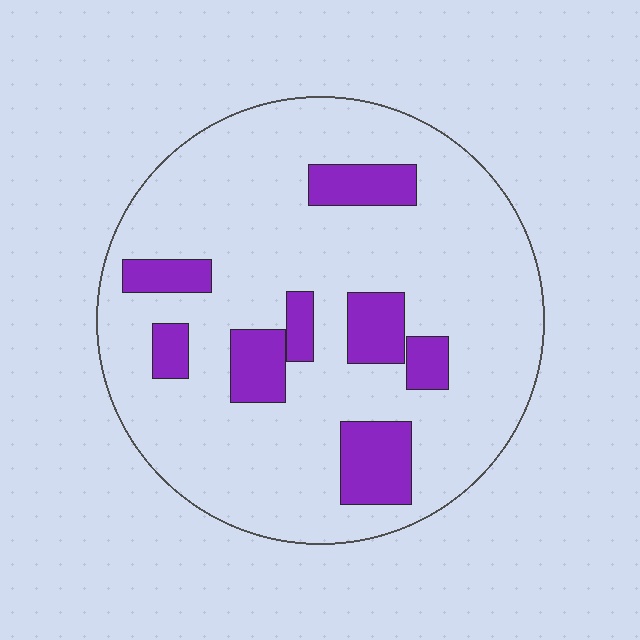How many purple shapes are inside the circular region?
8.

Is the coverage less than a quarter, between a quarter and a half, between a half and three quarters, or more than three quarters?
Less than a quarter.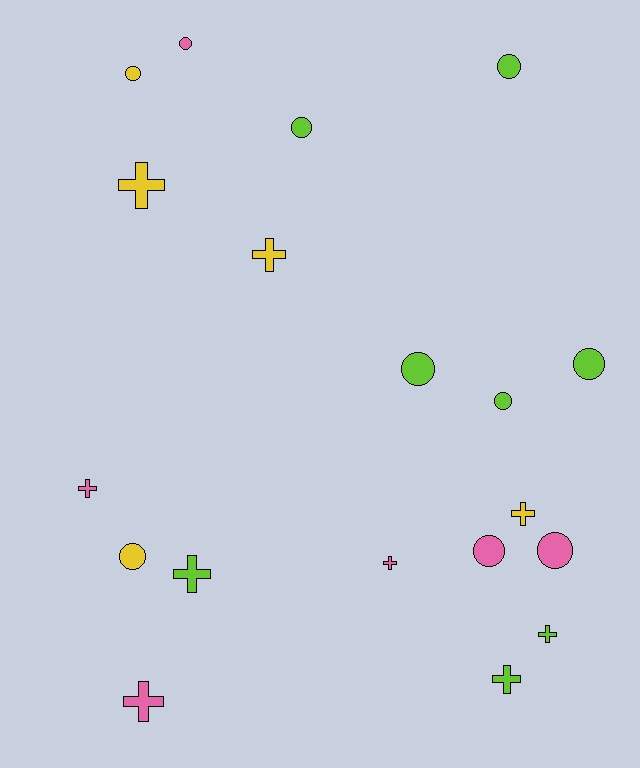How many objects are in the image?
There are 19 objects.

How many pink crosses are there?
There are 3 pink crosses.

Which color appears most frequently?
Lime, with 8 objects.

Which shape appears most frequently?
Circle, with 10 objects.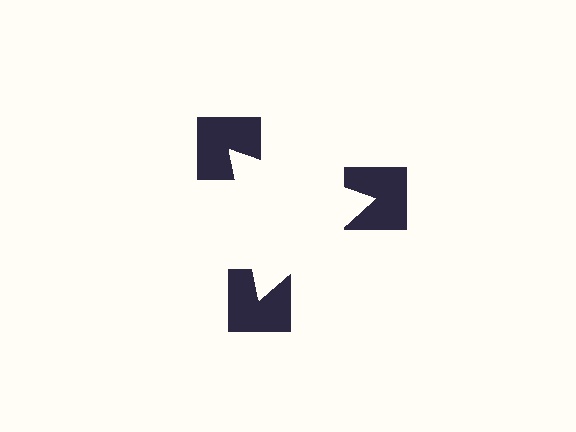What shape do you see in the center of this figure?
An illusory triangle — its edges are inferred from the aligned wedge cuts in the notched squares, not physically drawn.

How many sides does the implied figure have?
3 sides.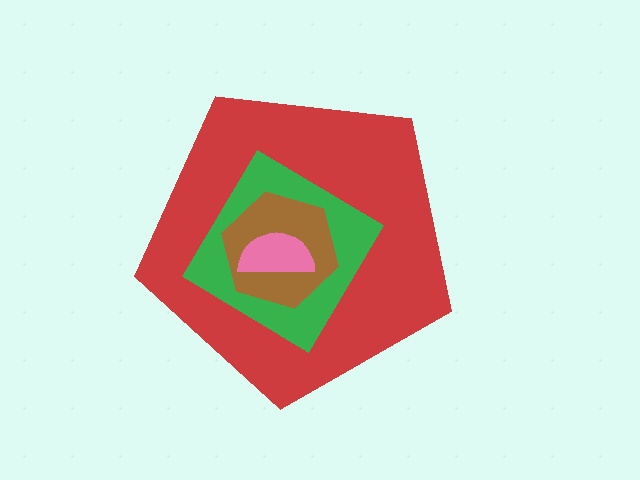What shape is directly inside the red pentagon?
The green diamond.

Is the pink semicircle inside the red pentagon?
Yes.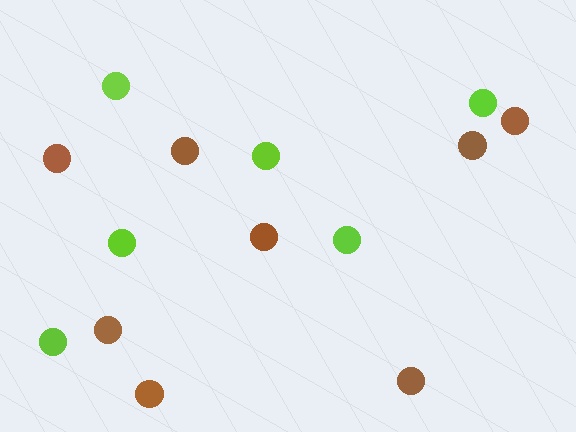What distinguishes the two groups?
There are 2 groups: one group of lime circles (6) and one group of brown circles (8).